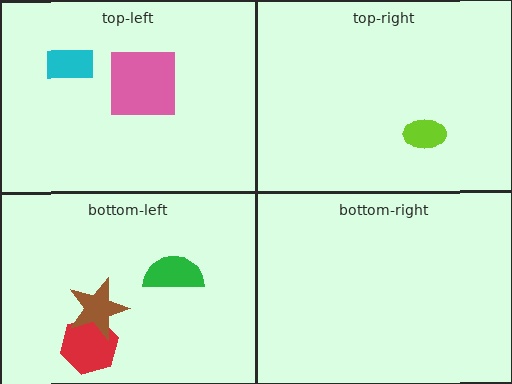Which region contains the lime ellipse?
The top-right region.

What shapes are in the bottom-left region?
The green semicircle, the red hexagon, the brown star.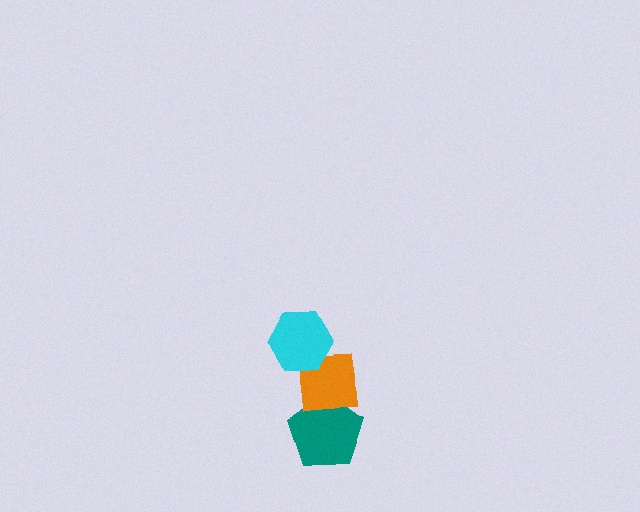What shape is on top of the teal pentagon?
The orange square is on top of the teal pentagon.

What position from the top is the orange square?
The orange square is 2nd from the top.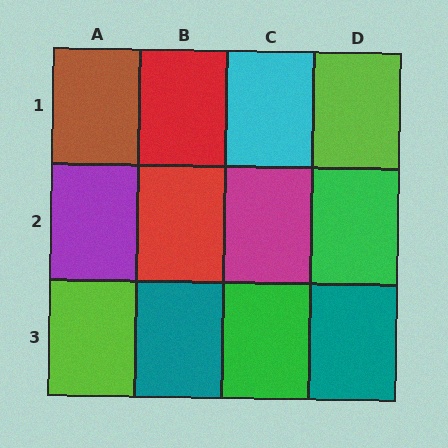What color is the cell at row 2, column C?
Magenta.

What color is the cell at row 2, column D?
Green.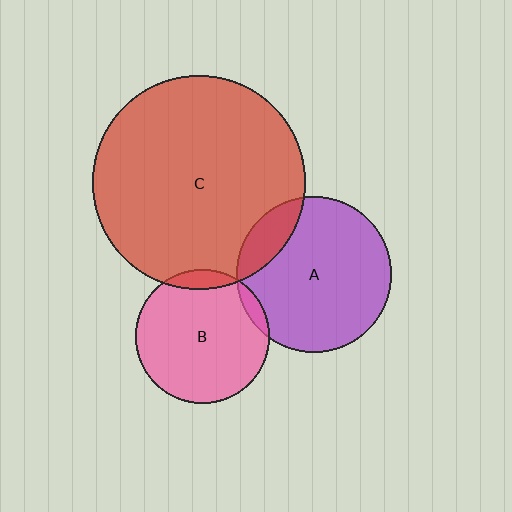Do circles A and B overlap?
Yes.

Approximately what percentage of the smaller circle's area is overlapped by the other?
Approximately 5%.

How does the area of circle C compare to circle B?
Approximately 2.5 times.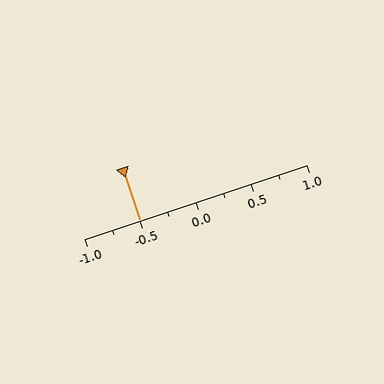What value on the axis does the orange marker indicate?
The marker indicates approximately -0.5.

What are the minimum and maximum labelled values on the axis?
The axis runs from -1.0 to 1.0.